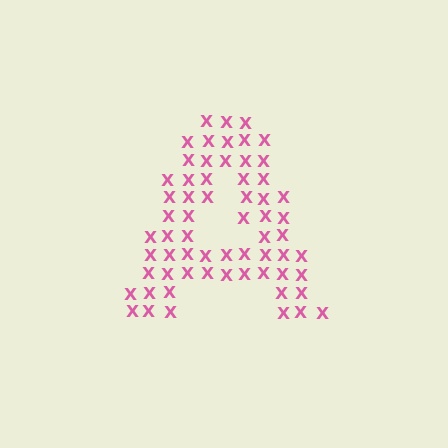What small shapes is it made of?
It is made of small letter X's.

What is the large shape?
The large shape is the letter A.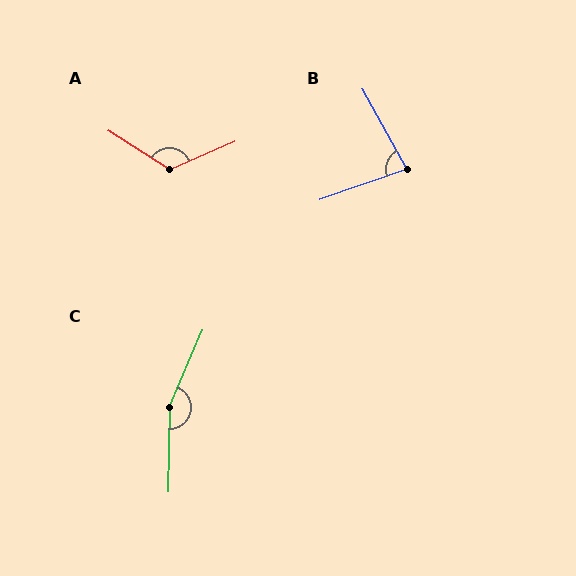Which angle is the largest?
C, at approximately 157 degrees.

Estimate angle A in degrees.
Approximately 124 degrees.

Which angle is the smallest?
B, at approximately 80 degrees.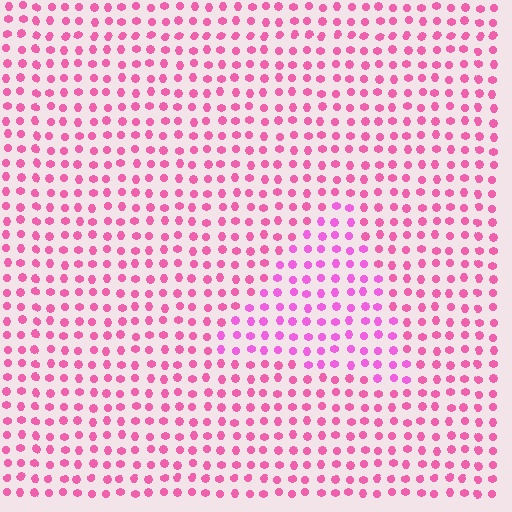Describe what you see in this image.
The image is filled with small pink elements in a uniform arrangement. A triangle-shaped region is visible where the elements are tinted to a slightly different hue, forming a subtle color boundary.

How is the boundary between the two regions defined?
The boundary is defined purely by a slight shift in hue (about 22 degrees). Spacing, size, and orientation are identical on both sides.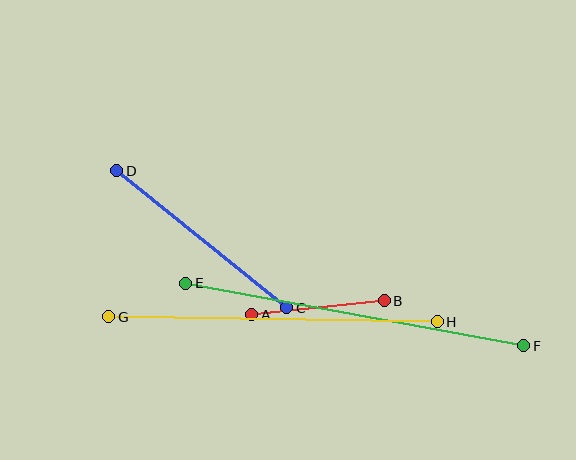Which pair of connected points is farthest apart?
Points E and F are farthest apart.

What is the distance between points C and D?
The distance is approximately 218 pixels.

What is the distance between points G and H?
The distance is approximately 328 pixels.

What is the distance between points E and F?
The distance is approximately 344 pixels.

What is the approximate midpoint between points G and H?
The midpoint is at approximately (273, 319) pixels.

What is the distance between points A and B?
The distance is approximately 133 pixels.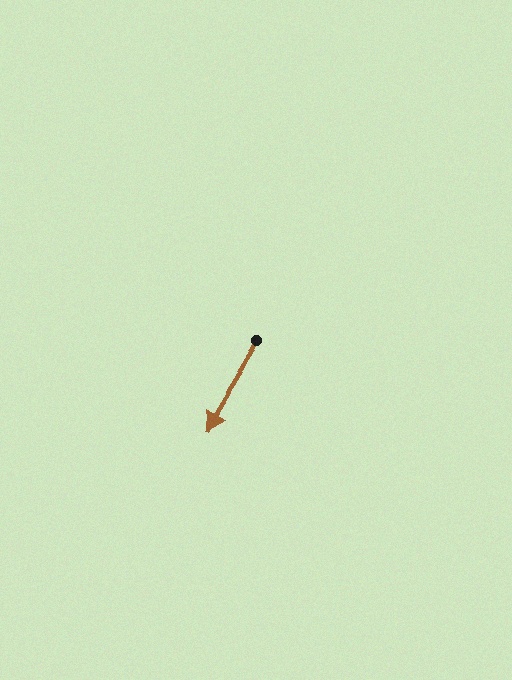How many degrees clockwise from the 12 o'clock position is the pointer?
Approximately 211 degrees.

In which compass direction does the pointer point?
Southwest.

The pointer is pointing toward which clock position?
Roughly 7 o'clock.